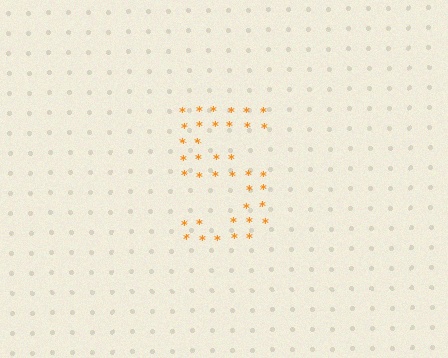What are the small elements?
The small elements are asterisks.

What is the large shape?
The large shape is the digit 5.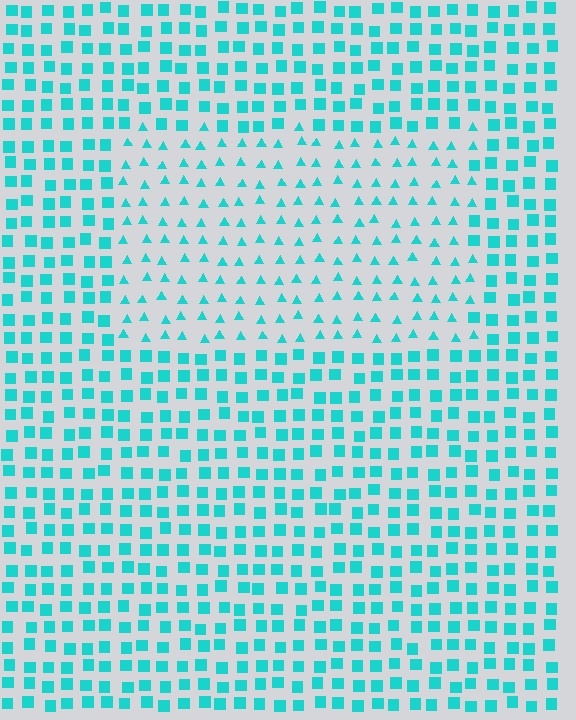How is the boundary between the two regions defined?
The boundary is defined by a change in element shape: triangles inside vs. squares outside. All elements share the same color and spacing.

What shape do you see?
I see a rectangle.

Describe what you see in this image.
The image is filled with small cyan elements arranged in a uniform grid. A rectangle-shaped region contains triangles, while the surrounding area contains squares. The boundary is defined purely by the change in element shape.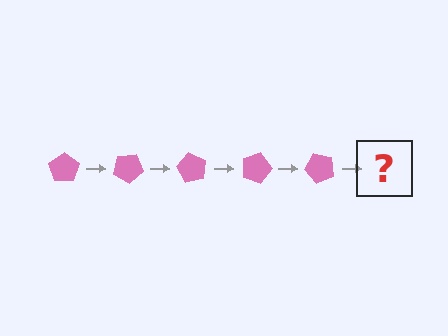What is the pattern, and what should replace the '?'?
The pattern is that the pentagon rotates 30 degrees each step. The '?' should be a pink pentagon rotated 150 degrees.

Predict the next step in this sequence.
The next step is a pink pentagon rotated 150 degrees.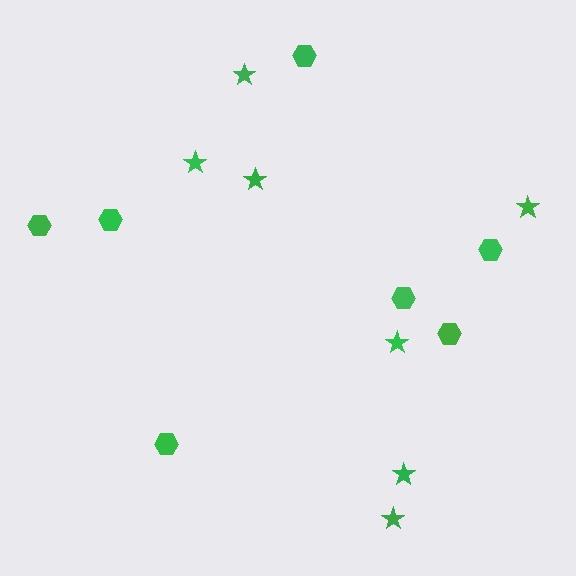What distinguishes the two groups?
There are 2 groups: one group of stars (7) and one group of hexagons (7).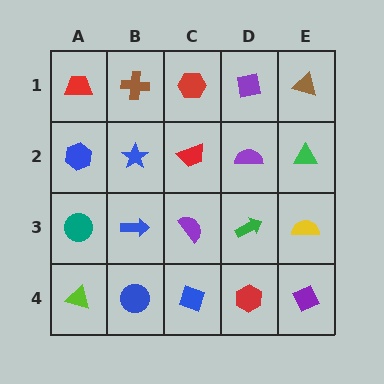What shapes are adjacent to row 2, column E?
A brown triangle (row 1, column E), a yellow semicircle (row 3, column E), a purple semicircle (row 2, column D).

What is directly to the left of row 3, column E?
A green arrow.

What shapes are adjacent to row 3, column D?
A purple semicircle (row 2, column D), a red hexagon (row 4, column D), a purple semicircle (row 3, column C), a yellow semicircle (row 3, column E).